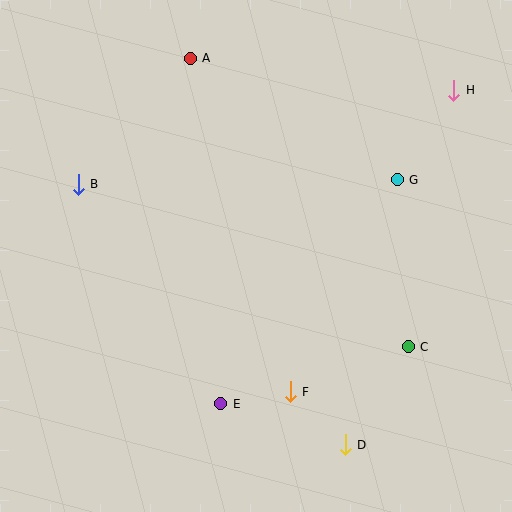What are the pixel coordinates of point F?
Point F is at (290, 392).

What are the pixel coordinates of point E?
Point E is at (221, 404).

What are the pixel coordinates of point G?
Point G is at (397, 180).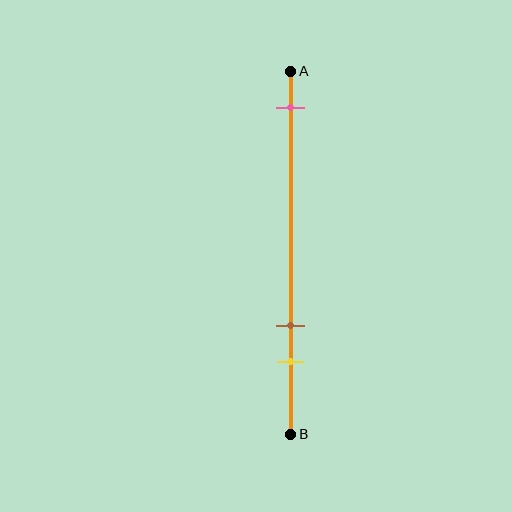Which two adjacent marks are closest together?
The brown and yellow marks are the closest adjacent pair.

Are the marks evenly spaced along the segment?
No, the marks are not evenly spaced.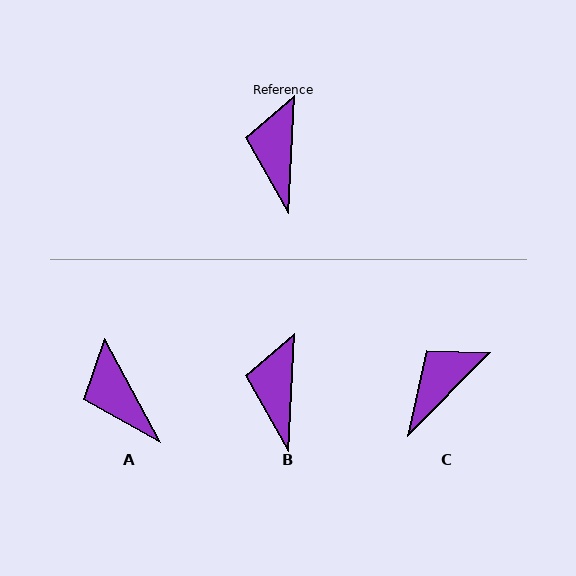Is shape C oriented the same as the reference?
No, it is off by about 42 degrees.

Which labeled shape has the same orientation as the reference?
B.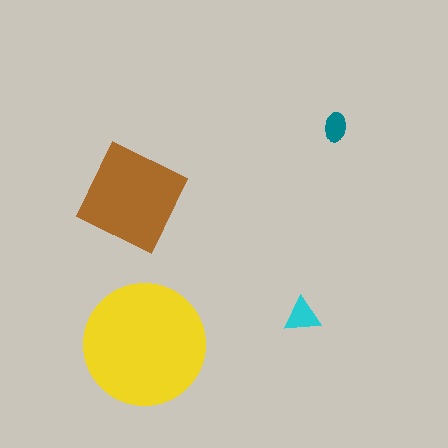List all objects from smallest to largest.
The teal ellipse, the cyan triangle, the brown diamond, the yellow circle.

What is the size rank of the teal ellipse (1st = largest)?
4th.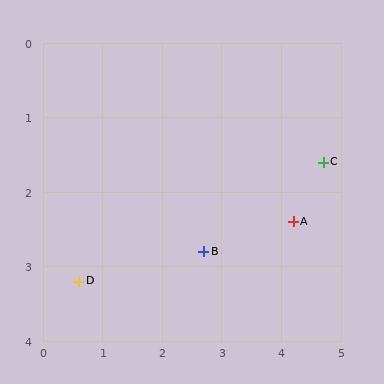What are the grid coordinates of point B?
Point B is at approximately (2.7, 2.8).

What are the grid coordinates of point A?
Point A is at approximately (4.2, 2.4).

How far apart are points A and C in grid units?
Points A and C are about 0.9 grid units apart.